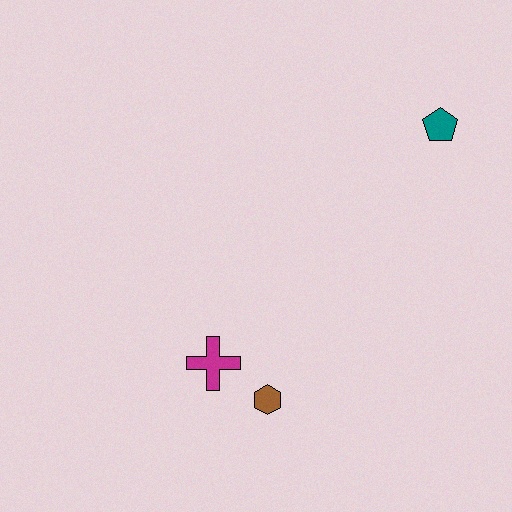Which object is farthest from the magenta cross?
The teal pentagon is farthest from the magenta cross.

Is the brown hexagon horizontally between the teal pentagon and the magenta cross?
Yes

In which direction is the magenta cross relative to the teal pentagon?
The magenta cross is below the teal pentagon.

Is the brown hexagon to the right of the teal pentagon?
No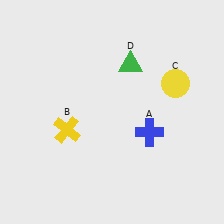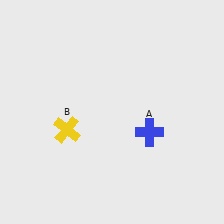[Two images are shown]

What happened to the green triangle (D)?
The green triangle (D) was removed in Image 2. It was in the top-right area of Image 1.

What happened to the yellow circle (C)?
The yellow circle (C) was removed in Image 2. It was in the top-right area of Image 1.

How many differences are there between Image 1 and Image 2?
There are 2 differences between the two images.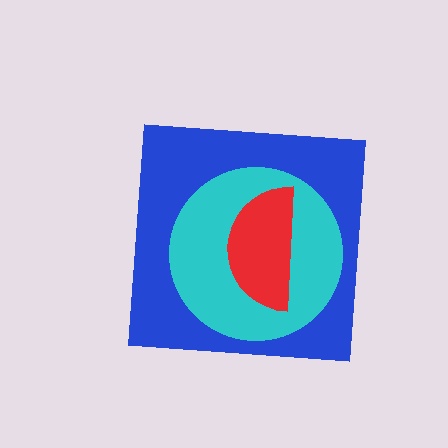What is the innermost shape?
The red semicircle.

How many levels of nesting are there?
3.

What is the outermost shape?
The blue square.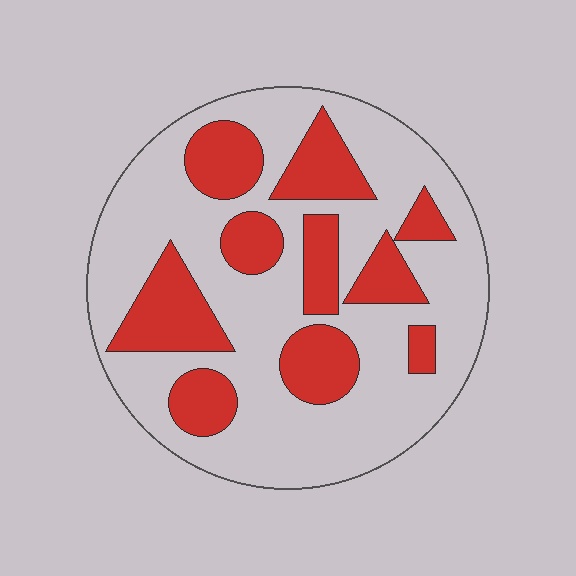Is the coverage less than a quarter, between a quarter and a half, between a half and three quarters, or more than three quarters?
Between a quarter and a half.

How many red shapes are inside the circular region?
10.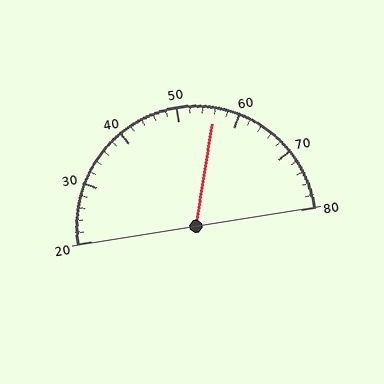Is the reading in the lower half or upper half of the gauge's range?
The reading is in the upper half of the range (20 to 80).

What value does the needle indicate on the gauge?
The needle indicates approximately 56.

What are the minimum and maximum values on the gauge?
The gauge ranges from 20 to 80.